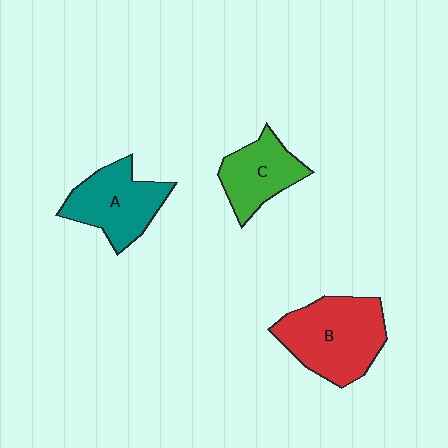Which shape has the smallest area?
Shape C (green).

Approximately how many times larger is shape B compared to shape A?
Approximately 1.3 times.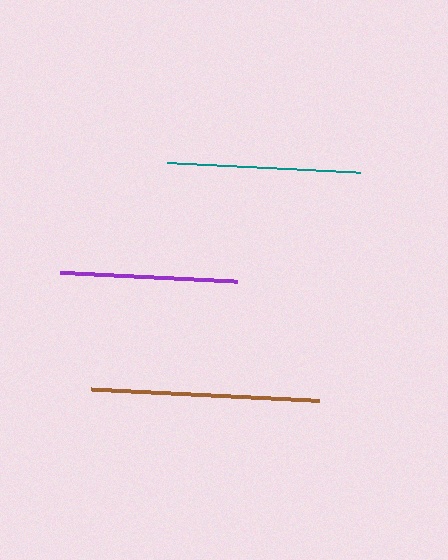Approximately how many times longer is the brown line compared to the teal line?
The brown line is approximately 1.2 times the length of the teal line.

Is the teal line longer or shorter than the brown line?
The brown line is longer than the teal line.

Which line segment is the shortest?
The purple line is the shortest at approximately 177 pixels.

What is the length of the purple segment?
The purple segment is approximately 177 pixels long.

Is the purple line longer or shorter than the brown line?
The brown line is longer than the purple line.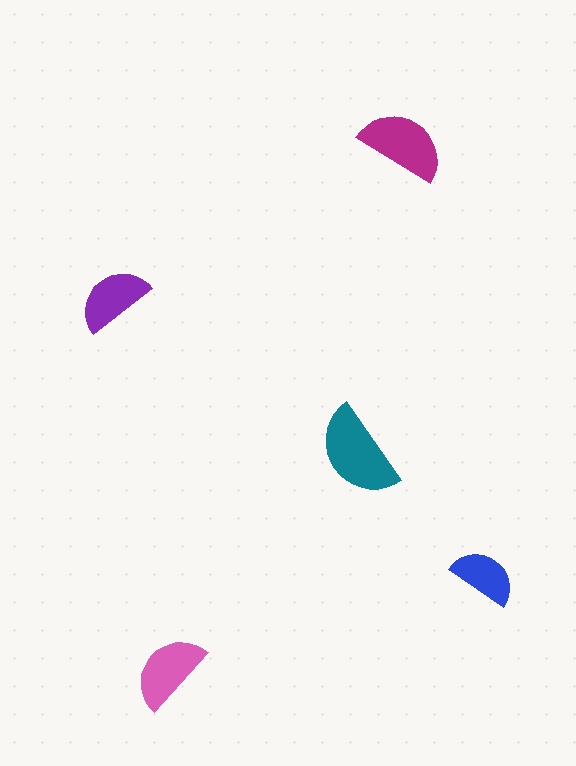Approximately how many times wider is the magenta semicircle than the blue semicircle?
About 1.5 times wider.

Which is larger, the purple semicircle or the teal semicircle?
The teal one.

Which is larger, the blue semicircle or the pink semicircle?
The pink one.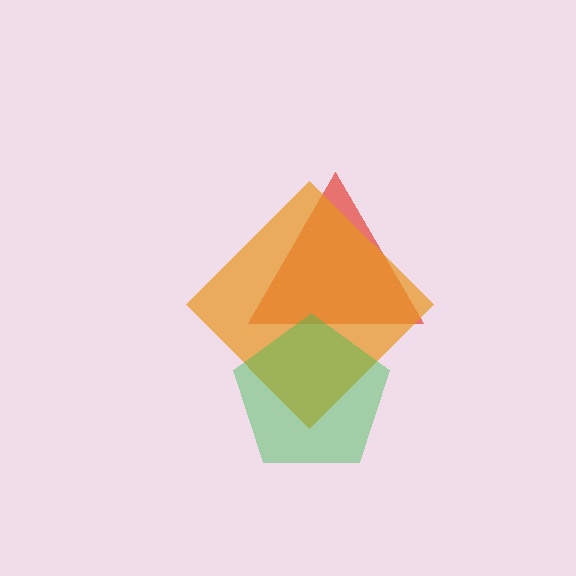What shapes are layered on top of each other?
The layered shapes are: a red triangle, an orange diamond, a green pentagon.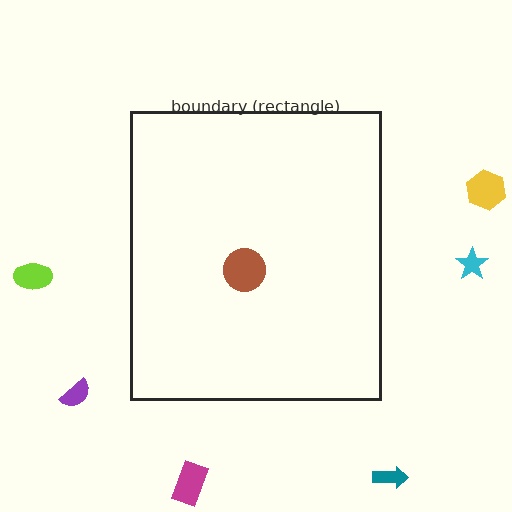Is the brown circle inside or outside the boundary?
Inside.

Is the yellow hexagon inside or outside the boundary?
Outside.